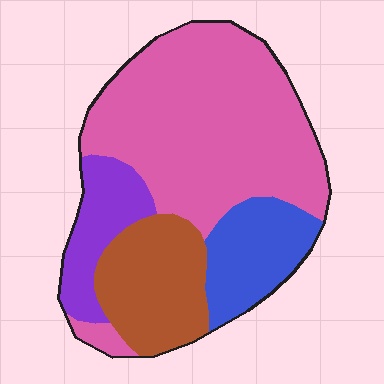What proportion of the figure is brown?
Brown covers roughly 20% of the figure.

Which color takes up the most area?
Pink, at roughly 55%.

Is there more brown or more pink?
Pink.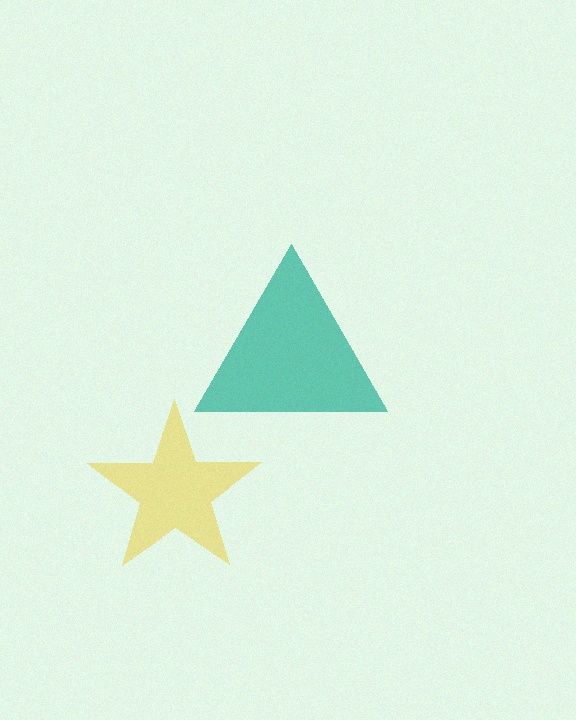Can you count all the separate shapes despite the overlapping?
Yes, there are 2 separate shapes.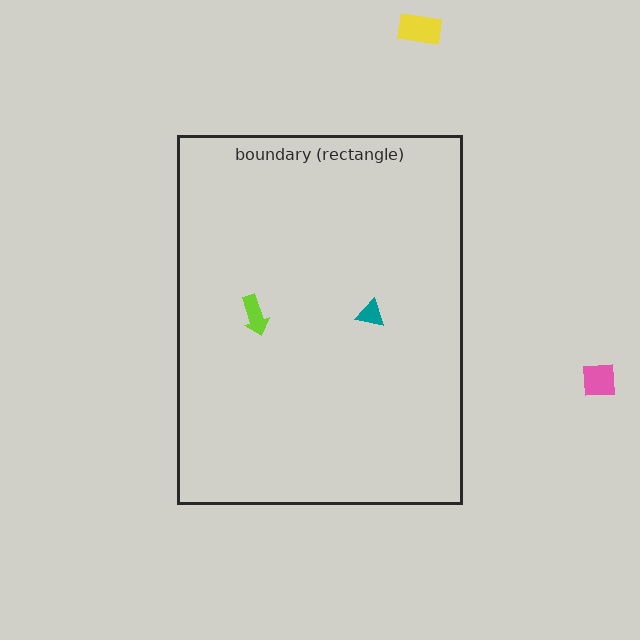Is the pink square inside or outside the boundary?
Outside.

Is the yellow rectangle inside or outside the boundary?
Outside.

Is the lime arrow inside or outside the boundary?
Inside.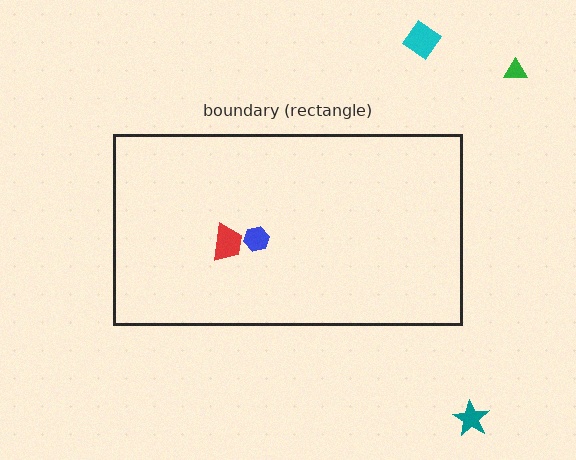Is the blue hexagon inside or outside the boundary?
Inside.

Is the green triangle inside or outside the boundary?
Outside.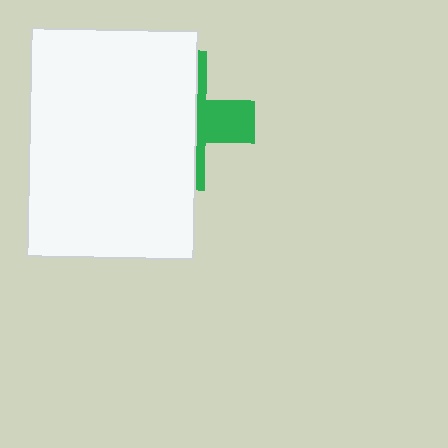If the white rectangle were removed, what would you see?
You would see the complete green cross.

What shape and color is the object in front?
The object in front is a white rectangle.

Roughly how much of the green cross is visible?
A small part of it is visible (roughly 32%).